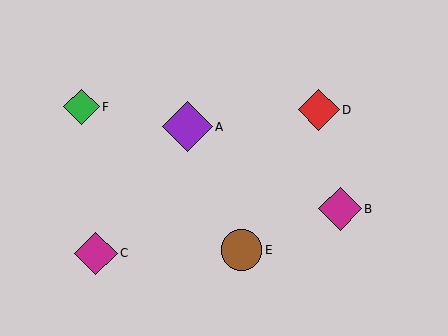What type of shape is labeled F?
Shape F is a green diamond.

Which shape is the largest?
The purple diamond (labeled A) is the largest.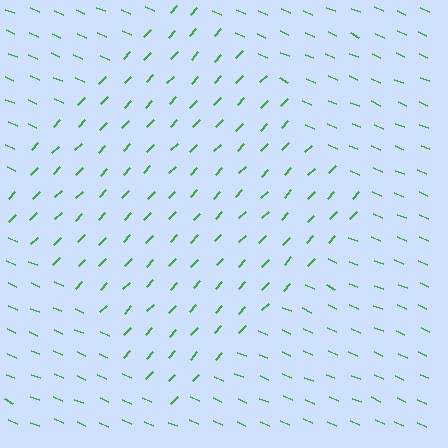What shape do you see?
I see a diamond.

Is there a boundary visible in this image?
Yes, there is a texture boundary formed by a change in line orientation.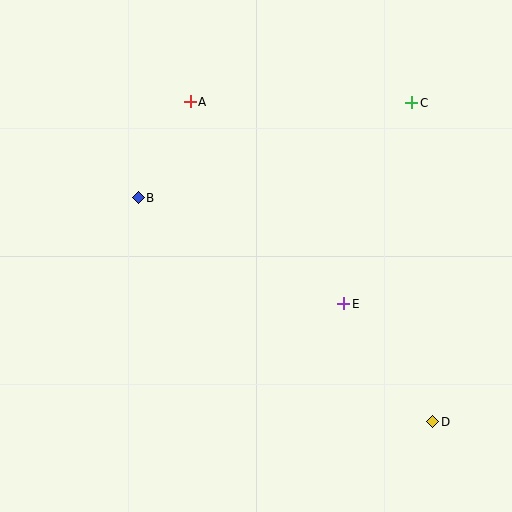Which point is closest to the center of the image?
Point E at (344, 304) is closest to the center.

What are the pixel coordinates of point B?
Point B is at (138, 198).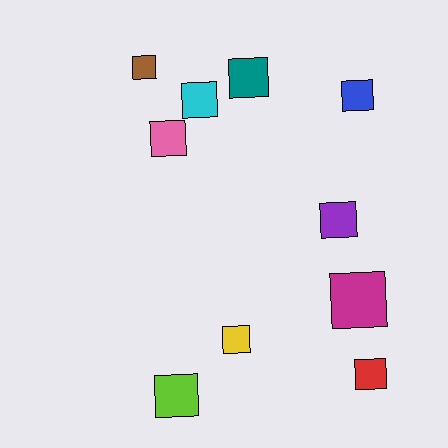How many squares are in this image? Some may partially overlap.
There are 10 squares.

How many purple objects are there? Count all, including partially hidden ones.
There is 1 purple object.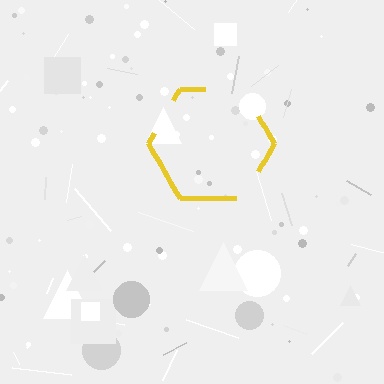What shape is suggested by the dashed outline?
The dashed outline suggests a hexagon.